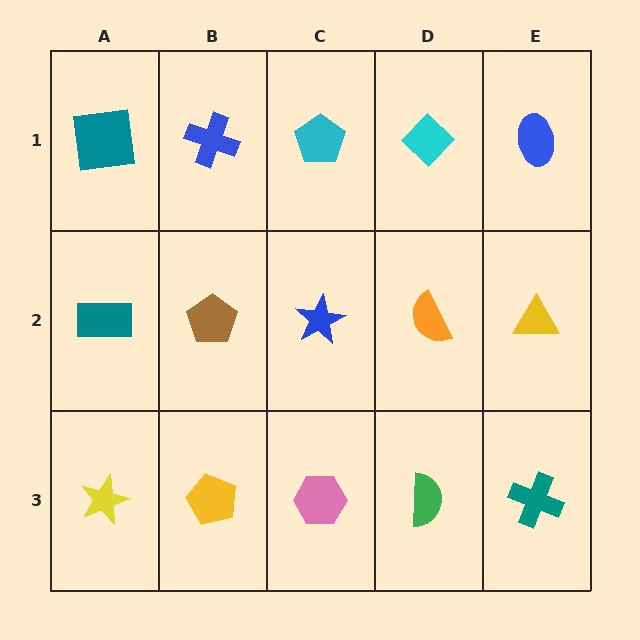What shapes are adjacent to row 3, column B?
A brown pentagon (row 2, column B), a yellow star (row 3, column A), a pink hexagon (row 3, column C).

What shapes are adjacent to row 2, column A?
A teal square (row 1, column A), a yellow star (row 3, column A), a brown pentagon (row 2, column B).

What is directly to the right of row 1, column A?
A blue cross.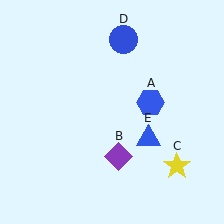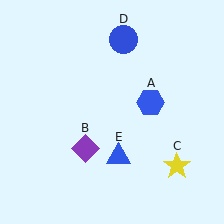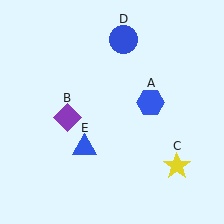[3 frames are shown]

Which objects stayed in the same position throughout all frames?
Blue hexagon (object A) and yellow star (object C) and blue circle (object D) remained stationary.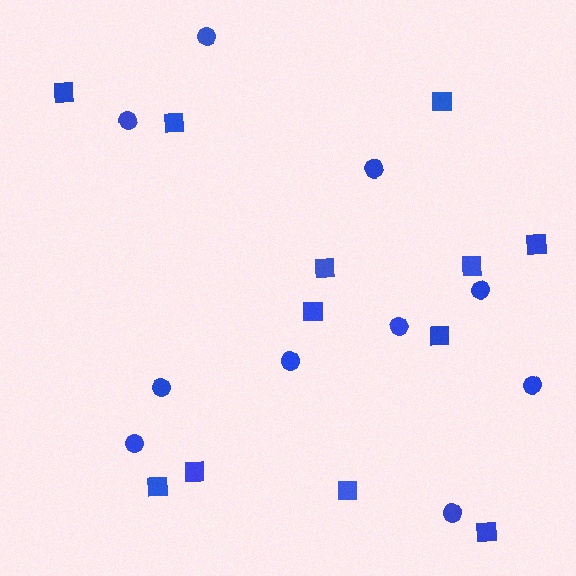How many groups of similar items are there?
There are 2 groups: one group of circles (10) and one group of squares (12).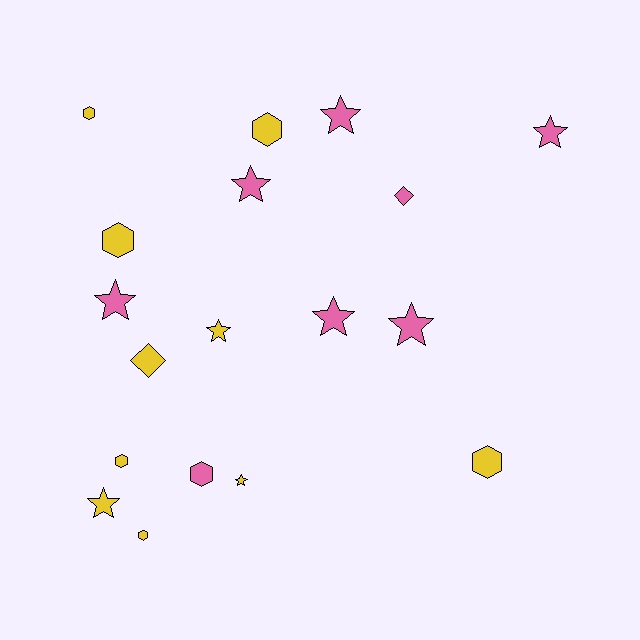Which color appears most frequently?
Yellow, with 10 objects.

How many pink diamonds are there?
There is 1 pink diamond.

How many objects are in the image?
There are 18 objects.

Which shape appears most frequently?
Star, with 9 objects.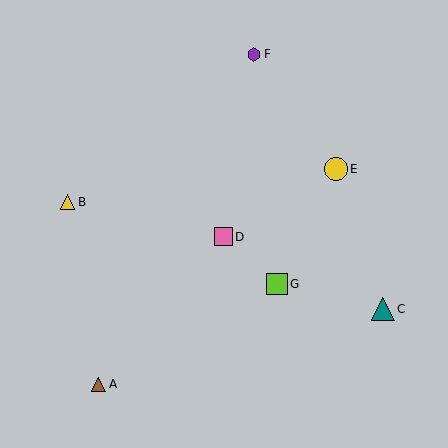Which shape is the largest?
The teal triangle (labeled C) is the largest.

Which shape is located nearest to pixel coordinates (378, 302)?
The teal triangle (labeled C) at (383, 309) is nearest to that location.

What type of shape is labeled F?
Shape F is a purple hexagon.